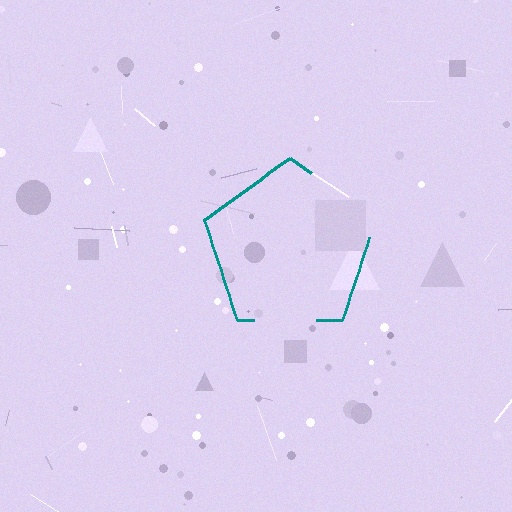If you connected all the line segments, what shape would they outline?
They would outline a pentagon.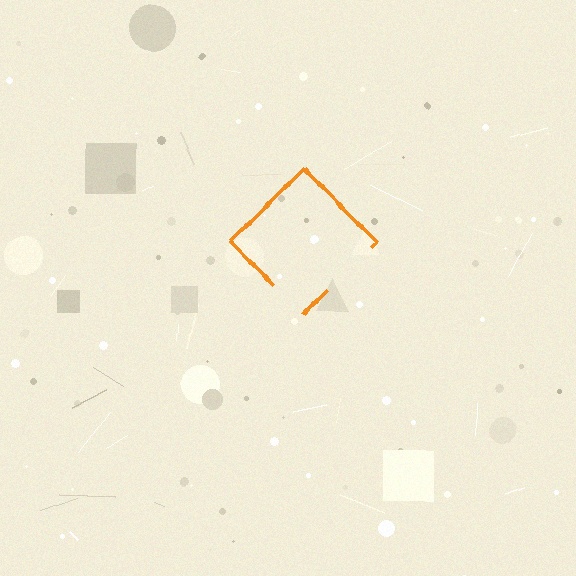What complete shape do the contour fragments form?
The contour fragments form a diamond.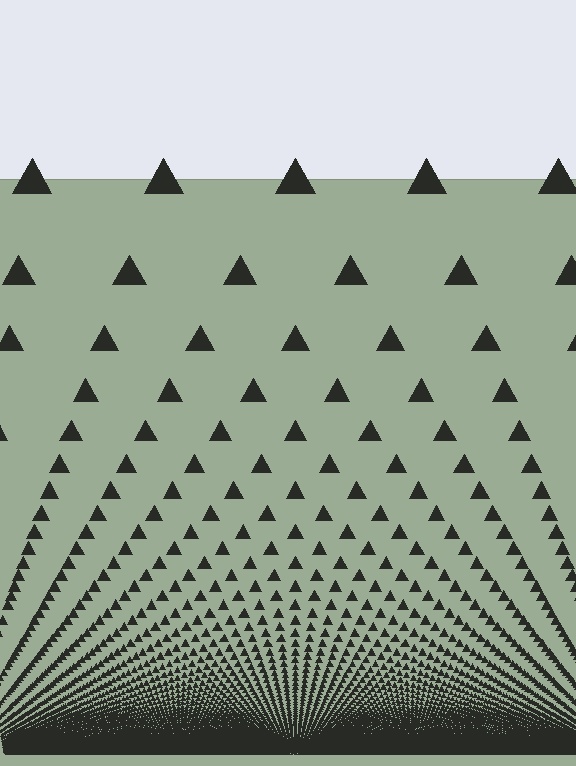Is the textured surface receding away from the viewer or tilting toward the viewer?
The surface appears to tilt toward the viewer. Texture elements get larger and sparser toward the top.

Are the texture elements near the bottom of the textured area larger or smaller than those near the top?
Smaller. The gradient is inverted — elements near the bottom are smaller and denser.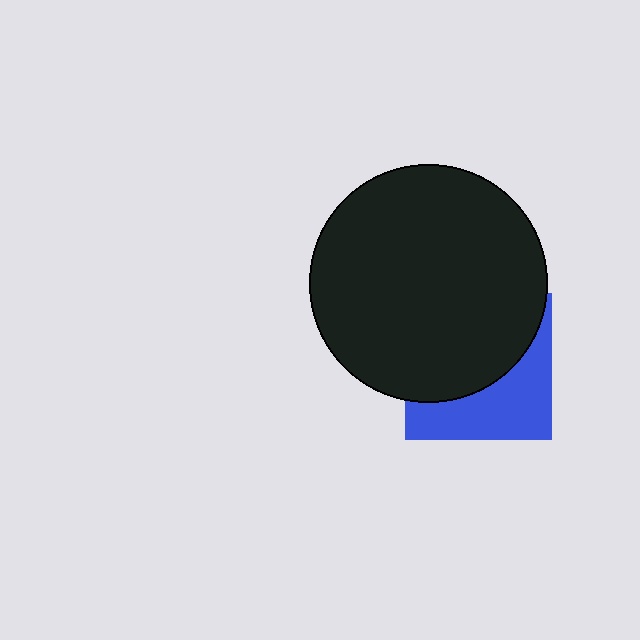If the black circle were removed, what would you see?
You would see the complete blue square.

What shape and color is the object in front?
The object in front is a black circle.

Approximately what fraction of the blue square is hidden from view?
Roughly 59% of the blue square is hidden behind the black circle.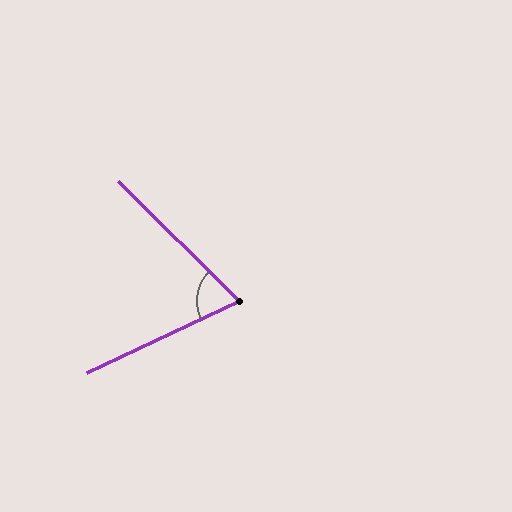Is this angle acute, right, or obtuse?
It is acute.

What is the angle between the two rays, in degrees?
Approximately 70 degrees.